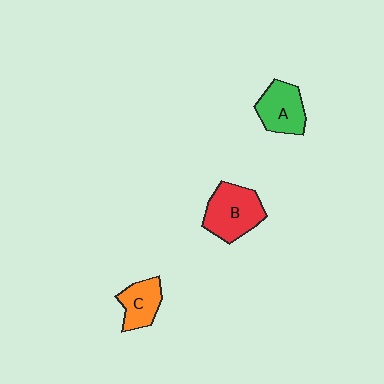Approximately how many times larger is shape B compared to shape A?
Approximately 1.2 times.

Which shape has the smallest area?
Shape C (orange).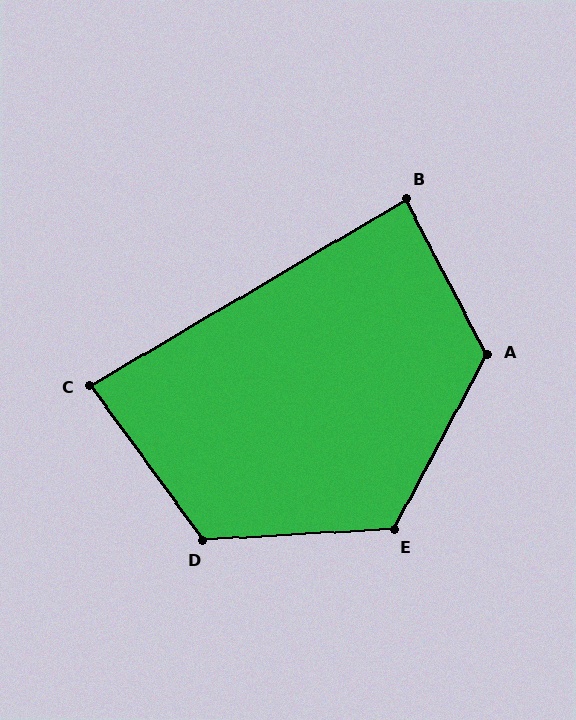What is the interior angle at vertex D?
Approximately 123 degrees (obtuse).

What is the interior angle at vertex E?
Approximately 122 degrees (obtuse).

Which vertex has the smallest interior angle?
C, at approximately 85 degrees.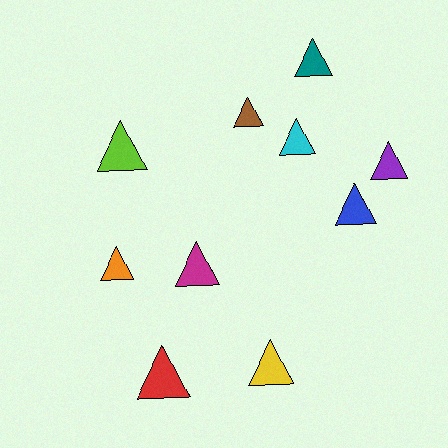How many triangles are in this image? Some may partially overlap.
There are 10 triangles.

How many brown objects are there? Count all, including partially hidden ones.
There is 1 brown object.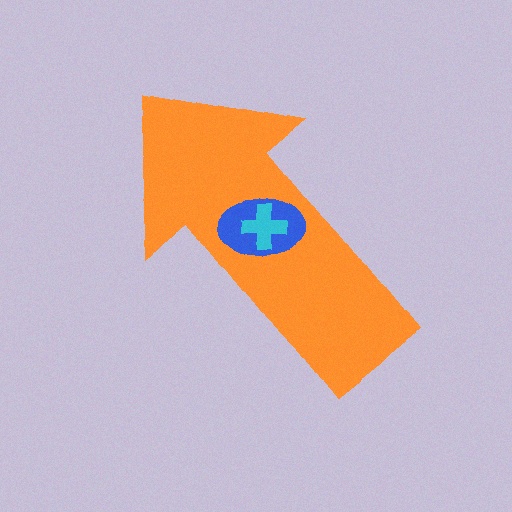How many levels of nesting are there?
3.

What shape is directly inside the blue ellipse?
The cyan cross.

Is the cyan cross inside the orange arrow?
Yes.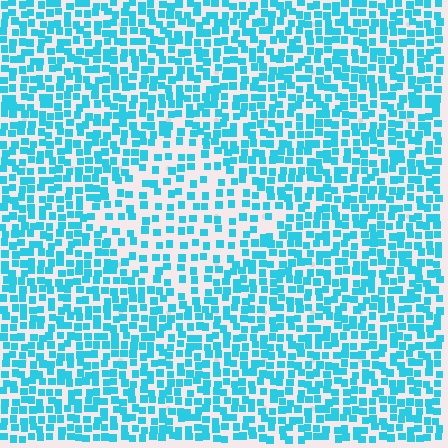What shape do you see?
I see a diamond.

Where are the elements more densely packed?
The elements are more densely packed outside the diamond boundary.